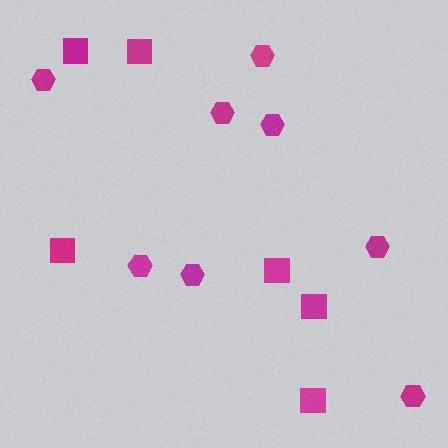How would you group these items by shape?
There are 2 groups: one group of squares (6) and one group of hexagons (8).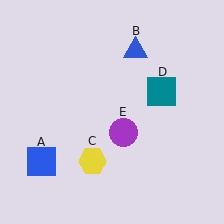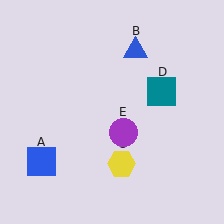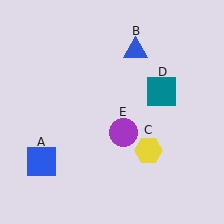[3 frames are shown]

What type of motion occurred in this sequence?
The yellow hexagon (object C) rotated counterclockwise around the center of the scene.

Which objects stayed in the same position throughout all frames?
Blue square (object A) and blue triangle (object B) and teal square (object D) and purple circle (object E) remained stationary.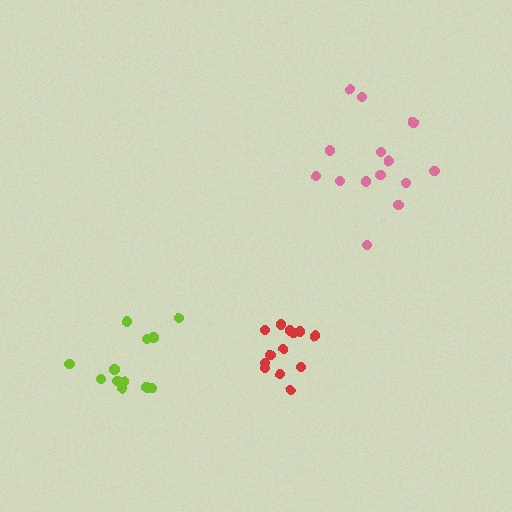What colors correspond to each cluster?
The clusters are colored: pink, lime, red.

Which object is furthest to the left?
The lime cluster is leftmost.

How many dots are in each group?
Group 1: 14 dots, Group 2: 13 dots, Group 3: 13 dots (40 total).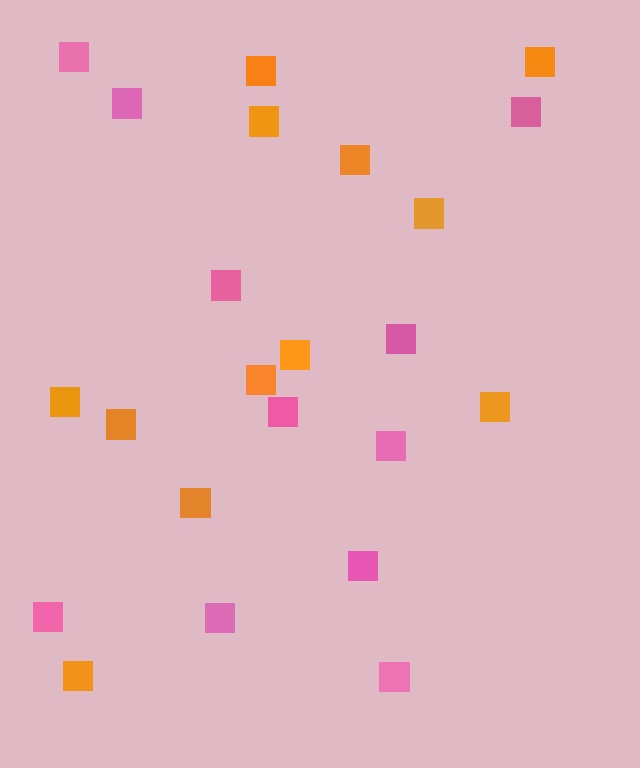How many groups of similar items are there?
There are 2 groups: one group of pink squares (11) and one group of orange squares (12).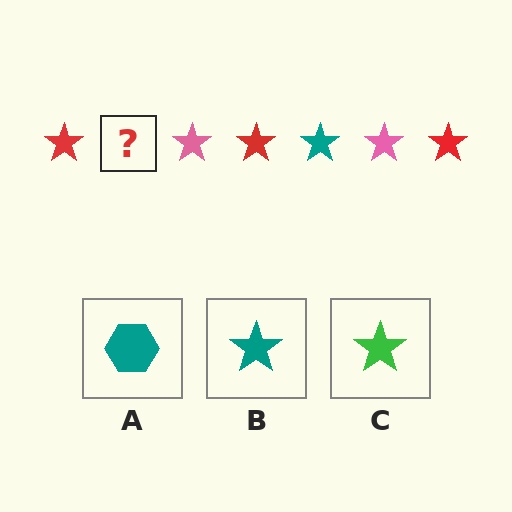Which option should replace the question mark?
Option B.